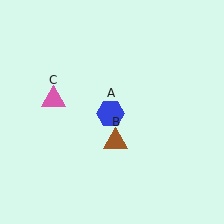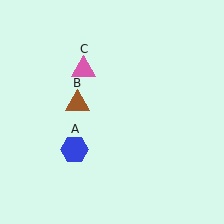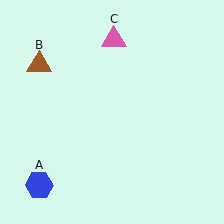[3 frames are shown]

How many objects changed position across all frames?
3 objects changed position: blue hexagon (object A), brown triangle (object B), pink triangle (object C).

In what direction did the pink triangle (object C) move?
The pink triangle (object C) moved up and to the right.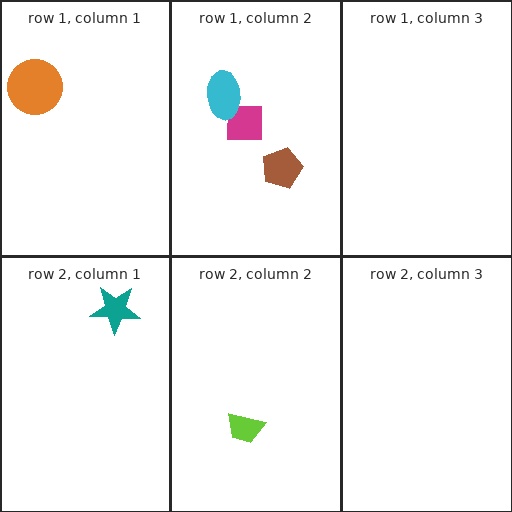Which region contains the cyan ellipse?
The row 1, column 2 region.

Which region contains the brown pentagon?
The row 1, column 2 region.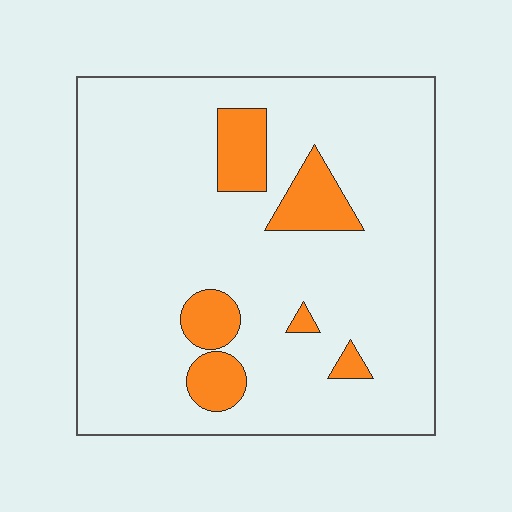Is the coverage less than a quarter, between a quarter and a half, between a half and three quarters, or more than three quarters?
Less than a quarter.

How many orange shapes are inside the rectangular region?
6.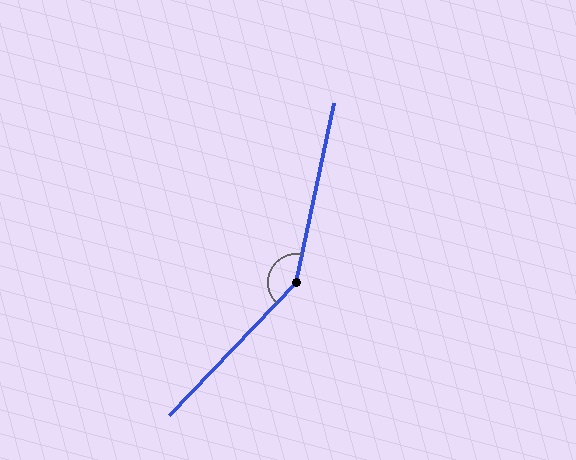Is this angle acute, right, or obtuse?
It is obtuse.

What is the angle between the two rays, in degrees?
Approximately 148 degrees.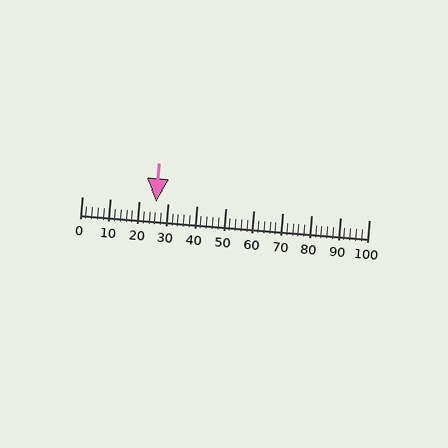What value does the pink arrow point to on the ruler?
The pink arrow points to approximately 26.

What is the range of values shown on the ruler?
The ruler shows values from 0 to 100.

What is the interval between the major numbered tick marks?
The major tick marks are spaced 10 units apart.